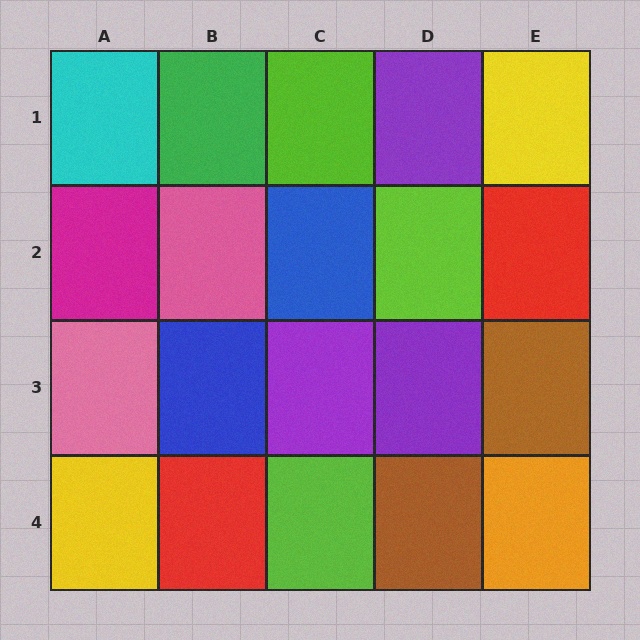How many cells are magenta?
1 cell is magenta.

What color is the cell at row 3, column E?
Brown.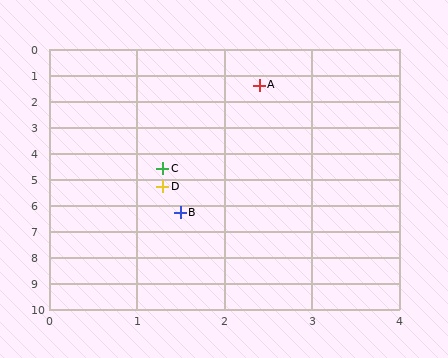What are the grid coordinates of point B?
Point B is at approximately (1.5, 6.3).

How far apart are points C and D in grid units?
Points C and D are about 0.7 grid units apart.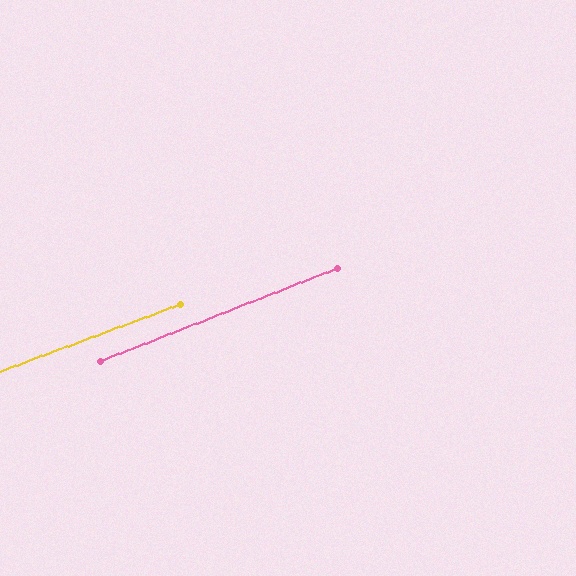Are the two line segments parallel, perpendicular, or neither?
Parallel — their directions differ by only 1.2°.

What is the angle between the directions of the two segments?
Approximately 1 degree.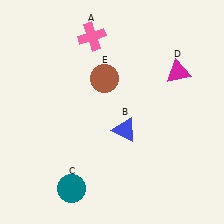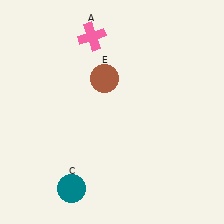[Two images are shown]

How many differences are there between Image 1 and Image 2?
There are 2 differences between the two images.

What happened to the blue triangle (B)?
The blue triangle (B) was removed in Image 2. It was in the bottom-right area of Image 1.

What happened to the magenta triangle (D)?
The magenta triangle (D) was removed in Image 2. It was in the top-right area of Image 1.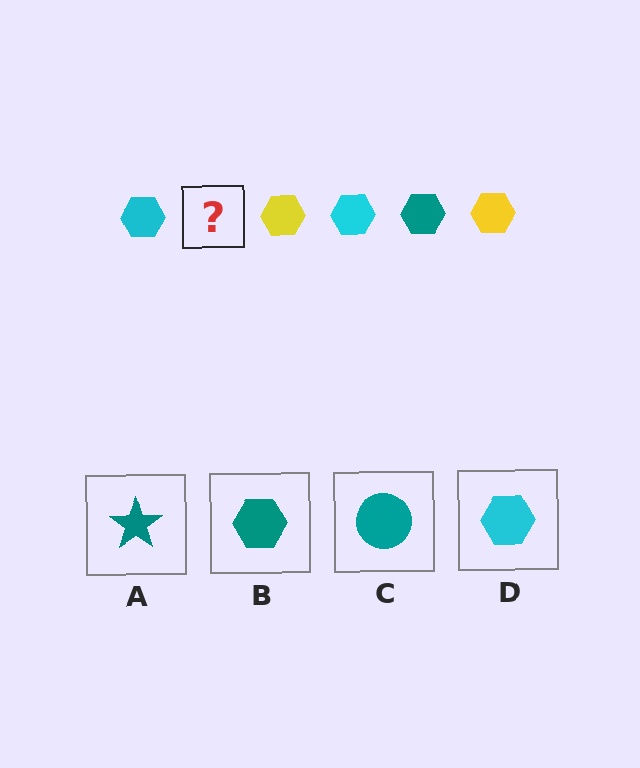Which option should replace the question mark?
Option B.